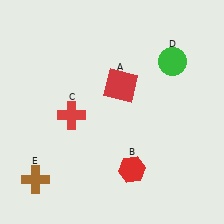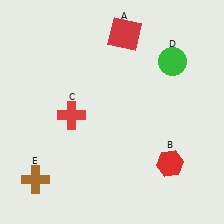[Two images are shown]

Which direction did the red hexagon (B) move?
The red hexagon (B) moved right.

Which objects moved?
The objects that moved are: the red square (A), the red hexagon (B).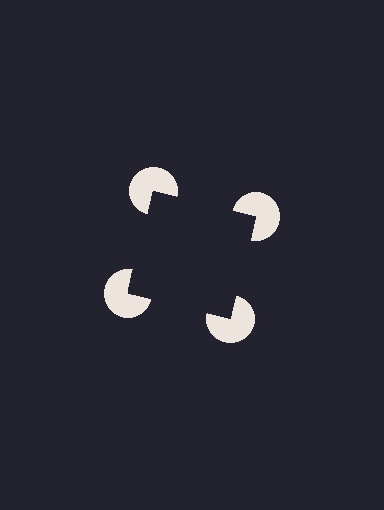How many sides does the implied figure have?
4 sides.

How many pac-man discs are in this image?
There are 4 — one at each vertex of the illusory square.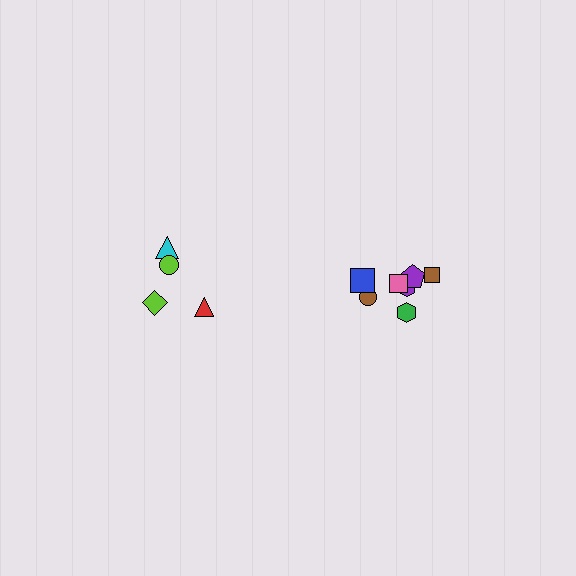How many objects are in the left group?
There are 4 objects.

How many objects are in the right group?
There are 7 objects.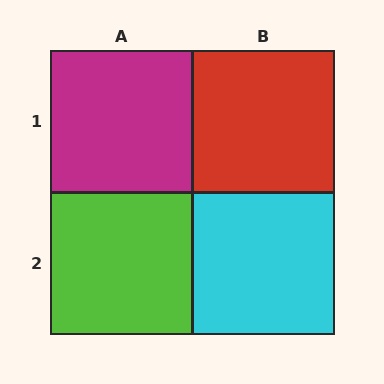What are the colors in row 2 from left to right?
Lime, cyan.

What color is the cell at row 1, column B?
Red.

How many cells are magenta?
1 cell is magenta.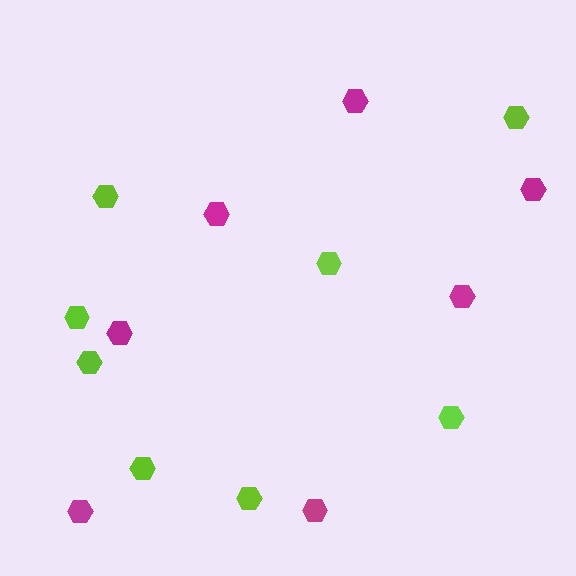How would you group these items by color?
There are 2 groups: one group of lime hexagons (8) and one group of magenta hexagons (7).